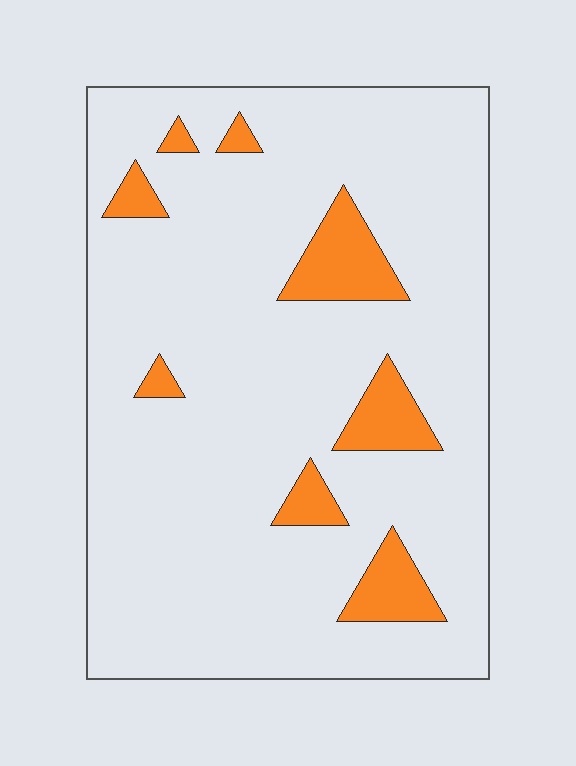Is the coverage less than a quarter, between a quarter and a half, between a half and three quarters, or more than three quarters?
Less than a quarter.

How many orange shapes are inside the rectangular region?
8.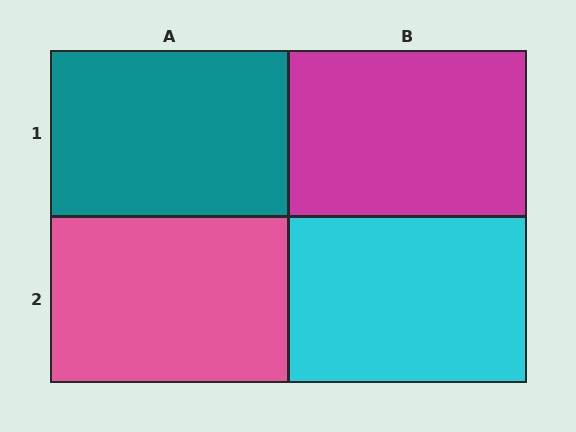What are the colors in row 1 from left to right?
Teal, magenta.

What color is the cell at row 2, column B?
Cyan.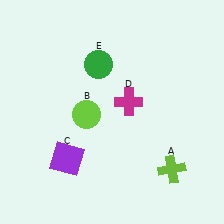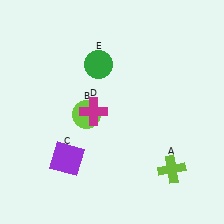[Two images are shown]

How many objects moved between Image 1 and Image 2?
1 object moved between the two images.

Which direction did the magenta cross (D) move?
The magenta cross (D) moved left.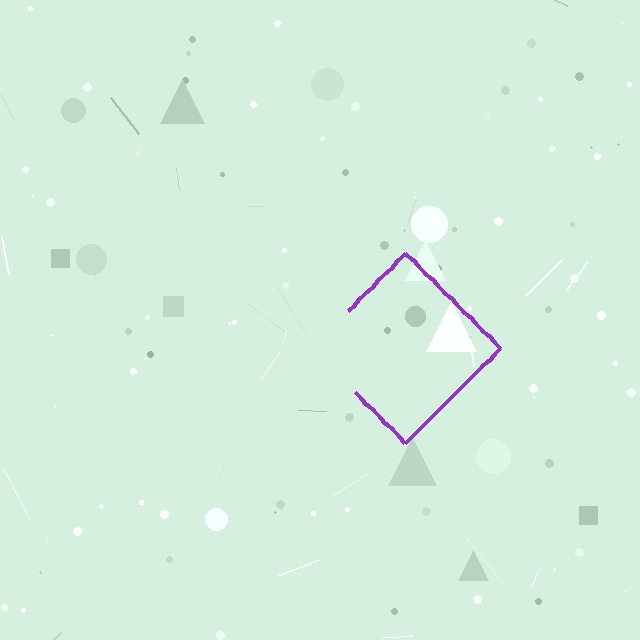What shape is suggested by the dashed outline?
The dashed outline suggests a diamond.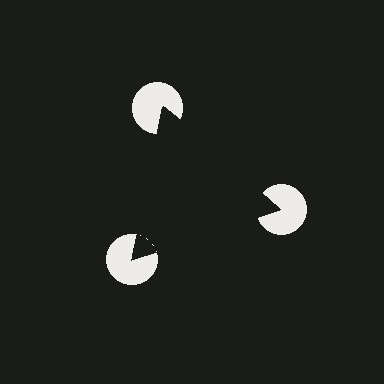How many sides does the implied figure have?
3 sides.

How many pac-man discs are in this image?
There are 3 — one at each vertex of the illusory triangle.